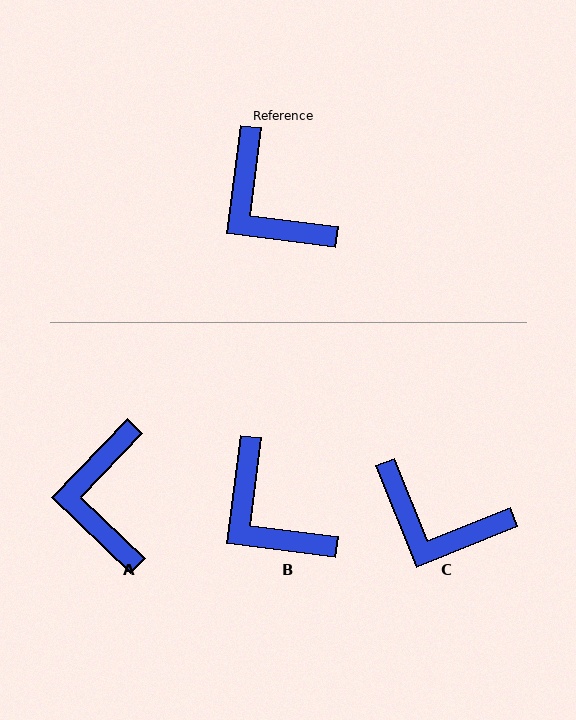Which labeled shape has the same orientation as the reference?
B.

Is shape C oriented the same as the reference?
No, it is off by about 29 degrees.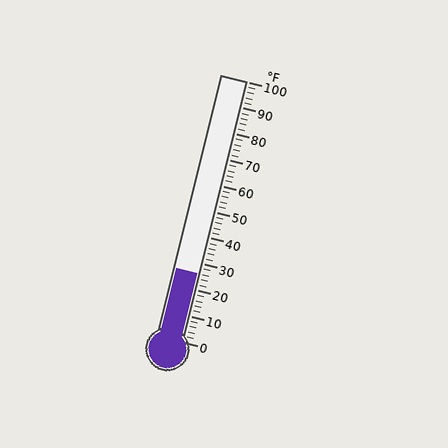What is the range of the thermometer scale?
The thermometer scale ranges from 0°F to 100°F.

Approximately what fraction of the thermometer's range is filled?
The thermometer is filled to approximately 25% of its range.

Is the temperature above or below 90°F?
The temperature is below 90°F.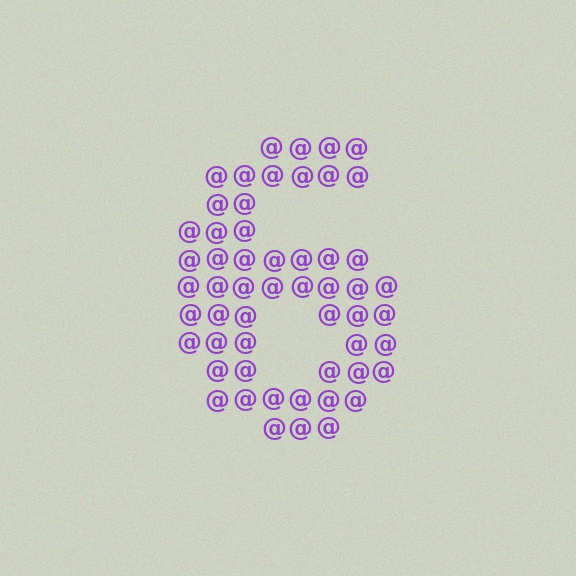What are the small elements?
The small elements are at signs.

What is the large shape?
The large shape is the digit 6.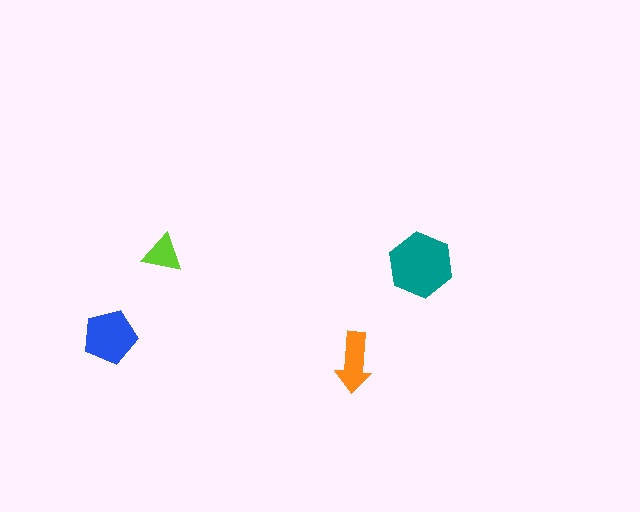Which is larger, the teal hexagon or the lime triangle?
The teal hexagon.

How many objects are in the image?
There are 4 objects in the image.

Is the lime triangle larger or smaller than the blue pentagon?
Smaller.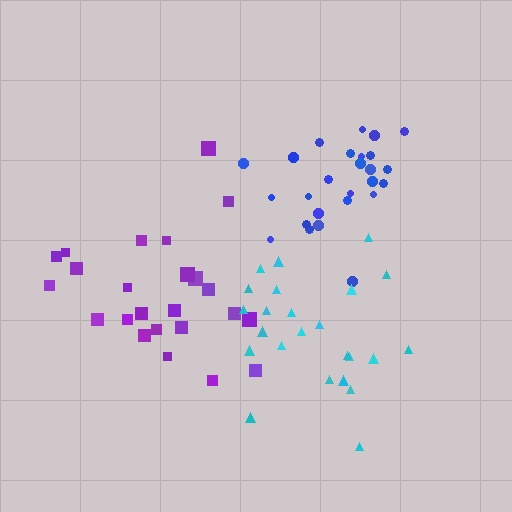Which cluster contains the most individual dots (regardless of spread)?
Blue (26).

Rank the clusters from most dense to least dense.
blue, purple, cyan.